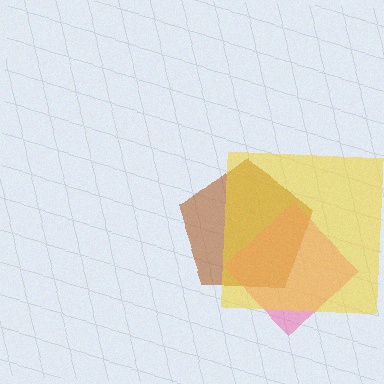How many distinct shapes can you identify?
There are 3 distinct shapes: a brown pentagon, a pink diamond, a yellow square.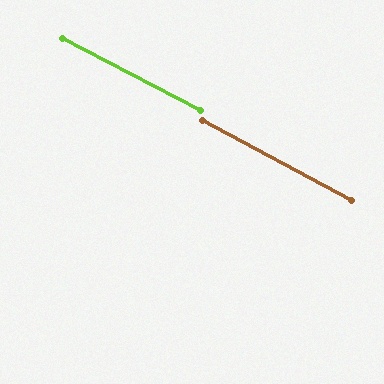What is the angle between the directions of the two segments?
Approximately 1 degree.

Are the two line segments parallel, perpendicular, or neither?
Parallel — their directions differ by only 1.0°.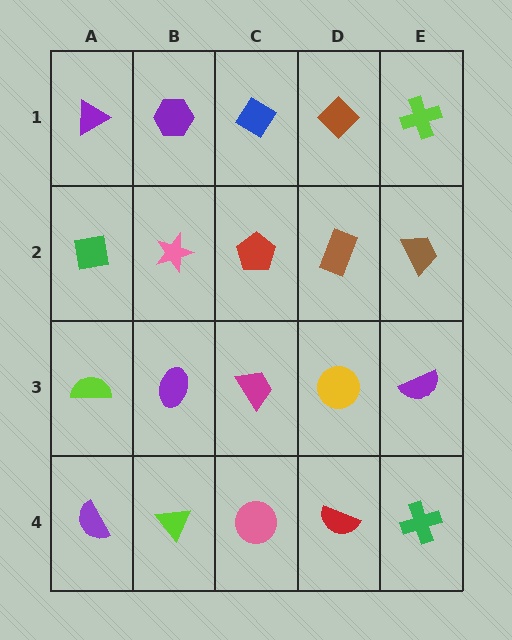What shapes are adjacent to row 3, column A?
A green square (row 2, column A), a purple semicircle (row 4, column A), a purple ellipse (row 3, column B).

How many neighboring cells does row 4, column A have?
2.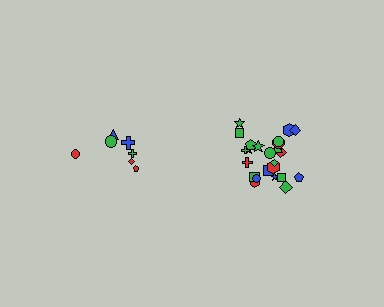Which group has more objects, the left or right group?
The right group.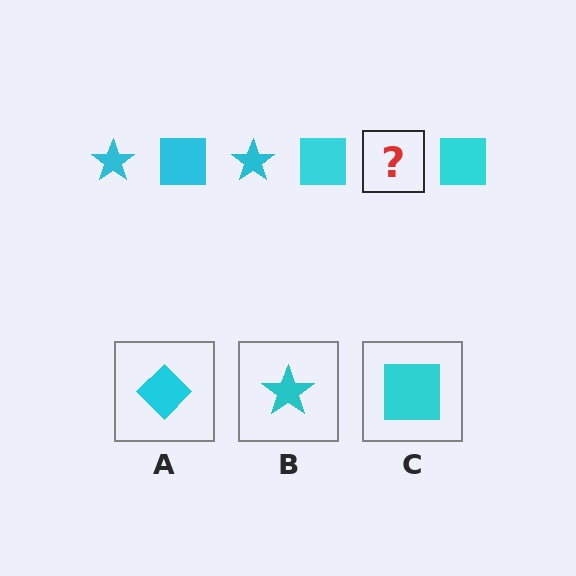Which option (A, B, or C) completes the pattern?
B.